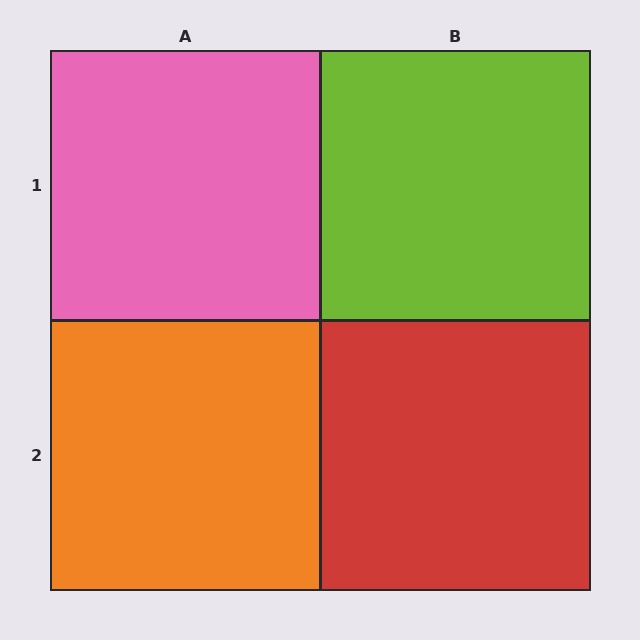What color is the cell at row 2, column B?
Red.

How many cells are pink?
1 cell is pink.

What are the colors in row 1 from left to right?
Pink, lime.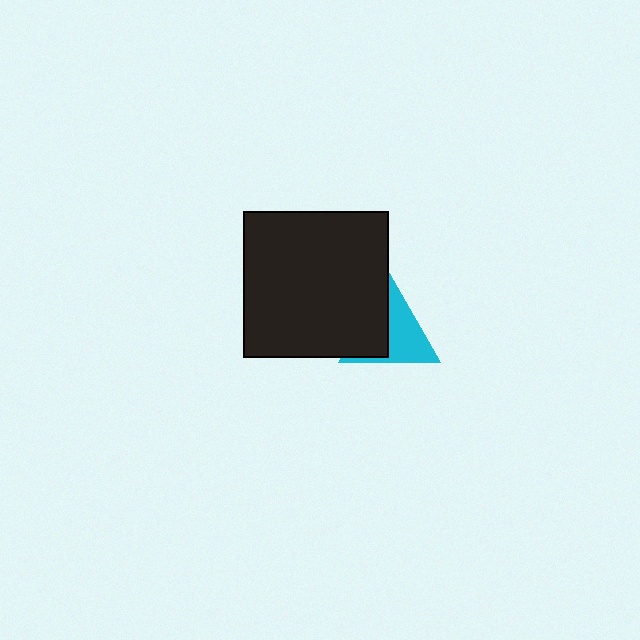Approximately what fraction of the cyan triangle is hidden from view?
Roughly 44% of the cyan triangle is hidden behind the black square.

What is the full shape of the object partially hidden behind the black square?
The partially hidden object is a cyan triangle.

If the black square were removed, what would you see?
You would see the complete cyan triangle.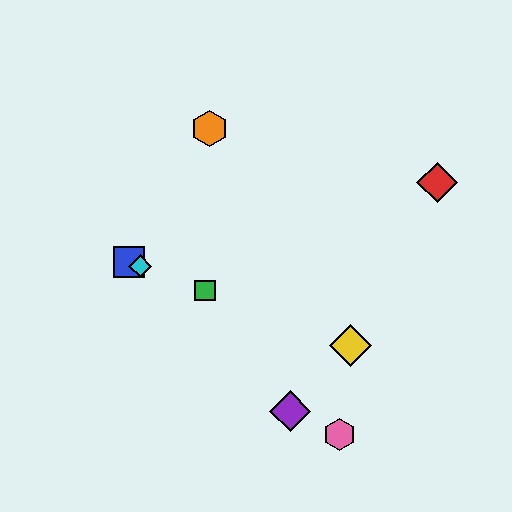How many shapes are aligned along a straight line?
4 shapes (the blue square, the green square, the yellow diamond, the cyan diamond) are aligned along a straight line.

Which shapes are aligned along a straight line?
The blue square, the green square, the yellow diamond, the cyan diamond are aligned along a straight line.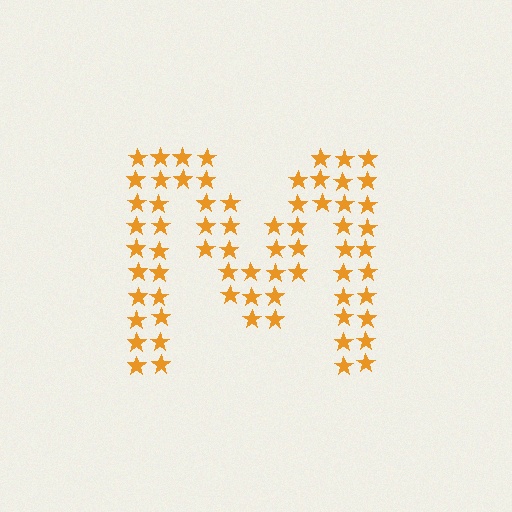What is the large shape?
The large shape is the letter M.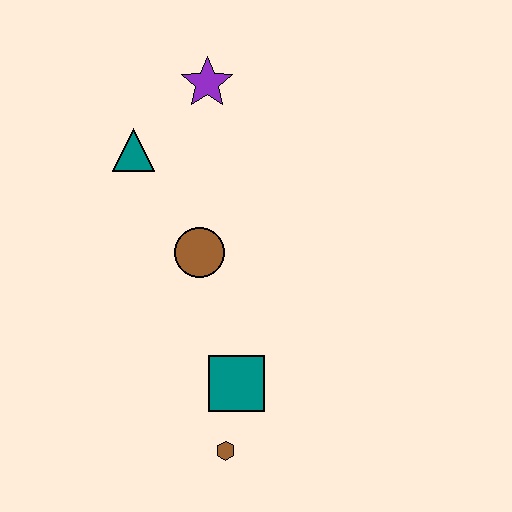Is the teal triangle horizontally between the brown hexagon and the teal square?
No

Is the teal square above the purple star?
No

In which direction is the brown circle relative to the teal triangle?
The brown circle is below the teal triangle.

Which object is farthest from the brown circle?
The brown hexagon is farthest from the brown circle.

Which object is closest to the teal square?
The brown hexagon is closest to the teal square.